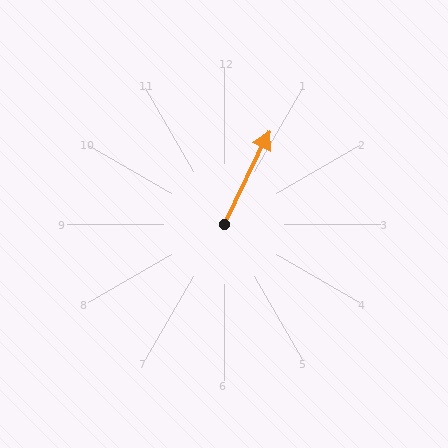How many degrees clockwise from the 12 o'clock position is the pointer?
Approximately 26 degrees.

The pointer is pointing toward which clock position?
Roughly 1 o'clock.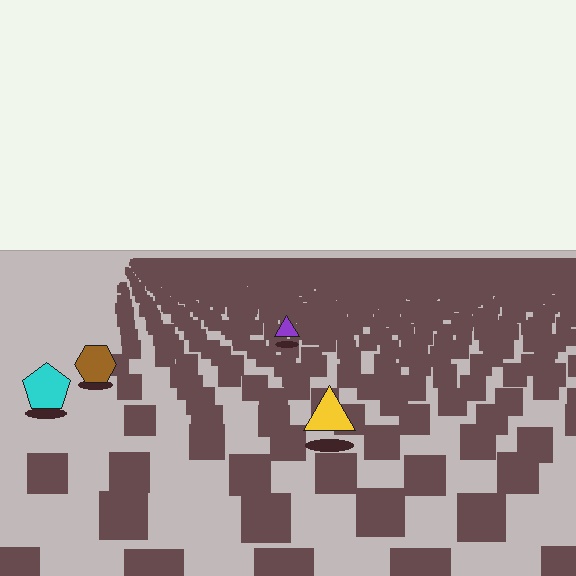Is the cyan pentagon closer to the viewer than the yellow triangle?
No. The yellow triangle is closer — you can tell from the texture gradient: the ground texture is coarser near it.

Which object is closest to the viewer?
The yellow triangle is closest. The texture marks near it are larger and more spread out.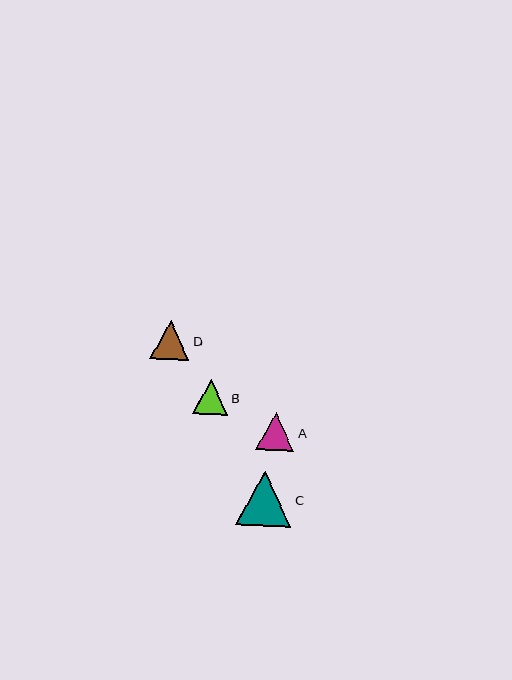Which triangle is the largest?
Triangle C is the largest with a size of approximately 55 pixels.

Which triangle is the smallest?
Triangle B is the smallest with a size of approximately 35 pixels.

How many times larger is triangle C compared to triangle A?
Triangle C is approximately 1.5 times the size of triangle A.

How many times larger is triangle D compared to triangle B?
Triangle D is approximately 1.1 times the size of triangle B.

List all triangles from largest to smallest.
From largest to smallest: C, D, A, B.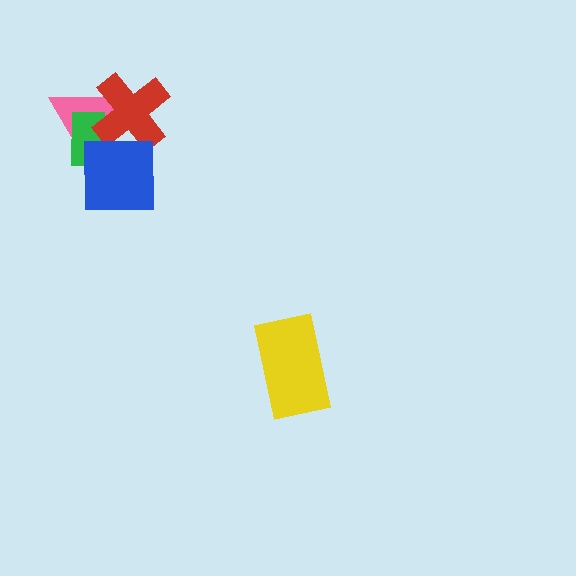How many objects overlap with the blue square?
3 objects overlap with the blue square.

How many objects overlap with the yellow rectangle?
0 objects overlap with the yellow rectangle.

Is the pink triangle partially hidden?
Yes, it is partially covered by another shape.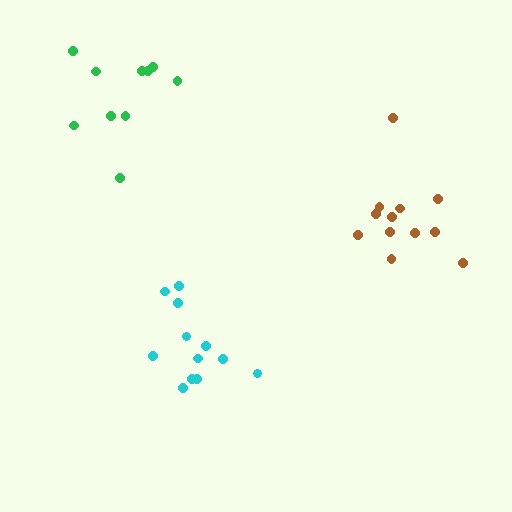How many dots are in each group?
Group 1: 12 dots, Group 2: 12 dots, Group 3: 10 dots (34 total).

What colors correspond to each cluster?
The clusters are colored: cyan, brown, green.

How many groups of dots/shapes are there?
There are 3 groups.